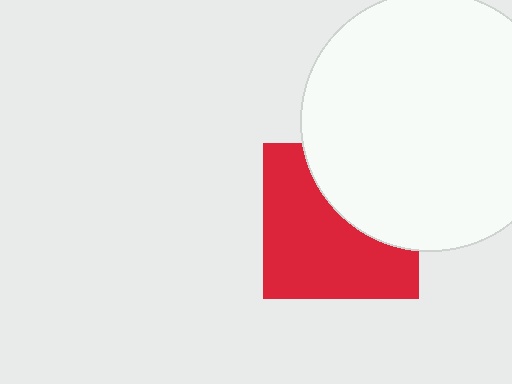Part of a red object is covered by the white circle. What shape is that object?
It is a square.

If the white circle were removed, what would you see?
You would see the complete red square.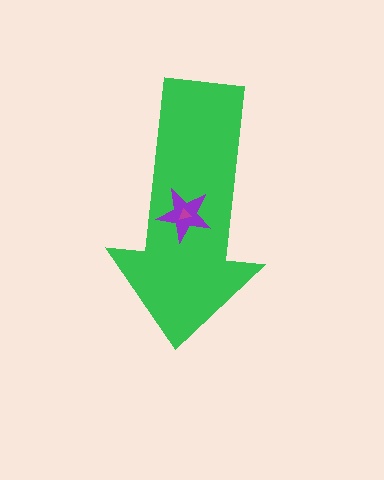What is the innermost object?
The magenta triangle.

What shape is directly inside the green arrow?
The purple star.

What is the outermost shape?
The green arrow.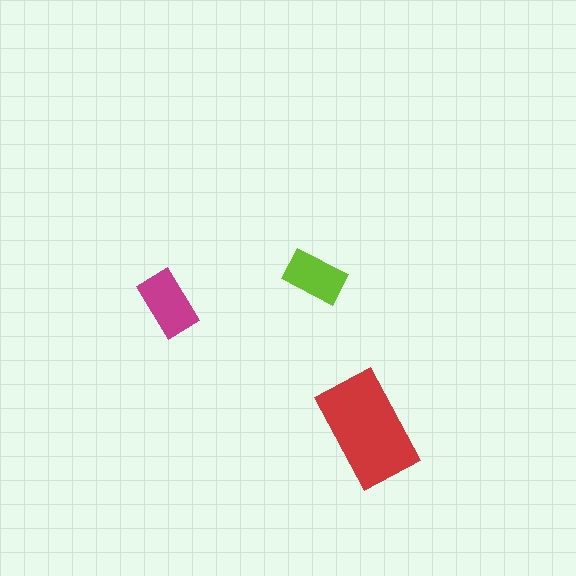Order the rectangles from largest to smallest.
the red one, the magenta one, the lime one.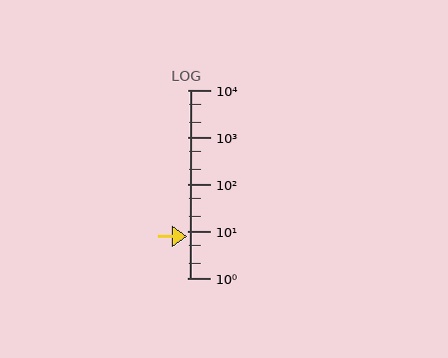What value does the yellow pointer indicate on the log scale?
The pointer indicates approximately 7.6.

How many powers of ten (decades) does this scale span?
The scale spans 4 decades, from 1 to 10000.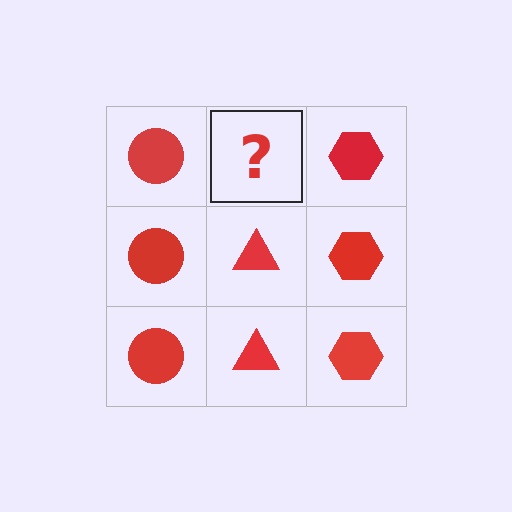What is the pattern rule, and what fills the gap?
The rule is that each column has a consistent shape. The gap should be filled with a red triangle.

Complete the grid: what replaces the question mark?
The question mark should be replaced with a red triangle.